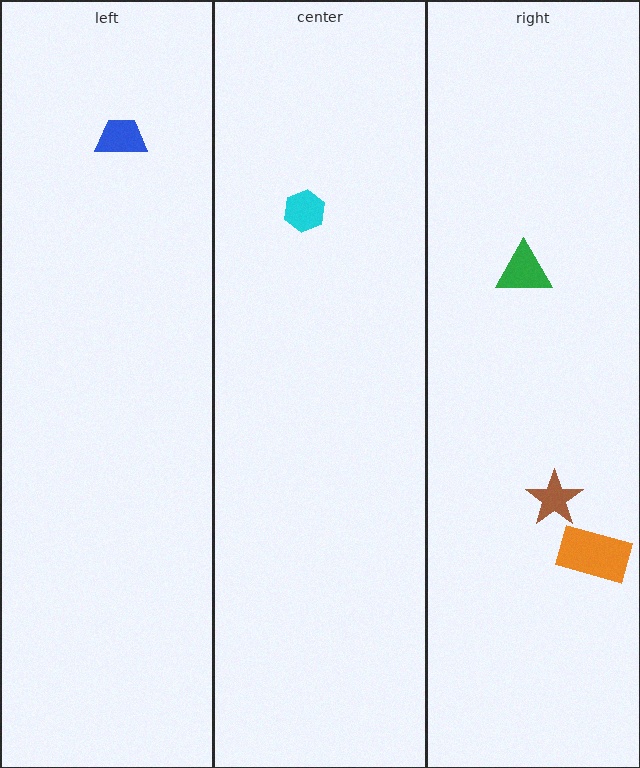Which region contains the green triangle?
The right region.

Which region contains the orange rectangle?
The right region.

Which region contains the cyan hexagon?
The center region.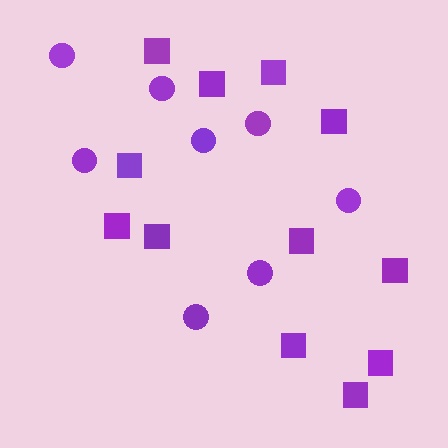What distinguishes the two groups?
There are 2 groups: one group of squares (12) and one group of circles (8).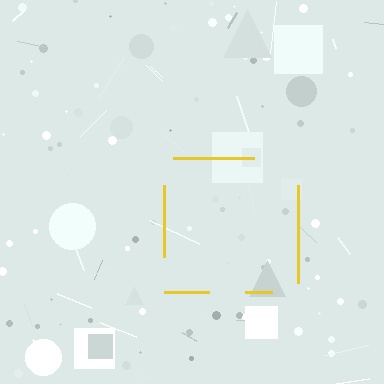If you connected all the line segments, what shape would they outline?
They would outline a square.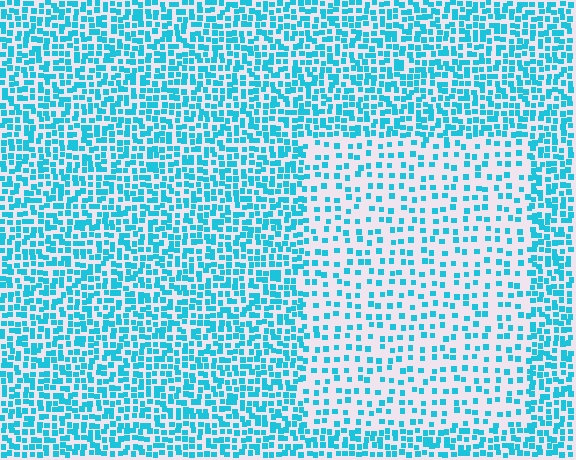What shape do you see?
I see a rectangle.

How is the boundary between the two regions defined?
The boundary is defined by a change in element density (approximately 2.2x ratio). All elements are the same color, size, and shape.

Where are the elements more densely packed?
The elements are more densely packed outside the rectangle boundary.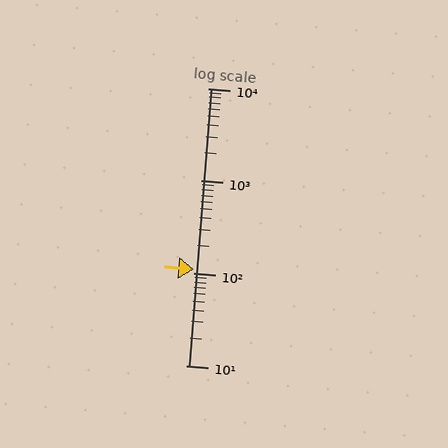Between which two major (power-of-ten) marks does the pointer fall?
The pointer is between 100 and 1000.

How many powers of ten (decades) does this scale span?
The scale spans 3 decades, from 10 to 10000.